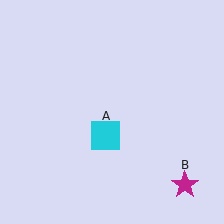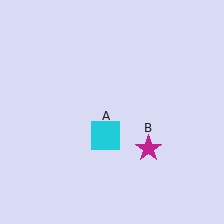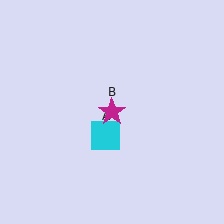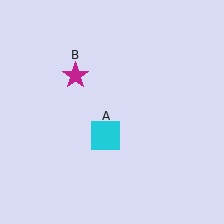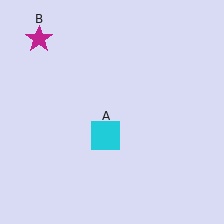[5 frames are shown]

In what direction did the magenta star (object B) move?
The magenta star (object B) moved up and to the left.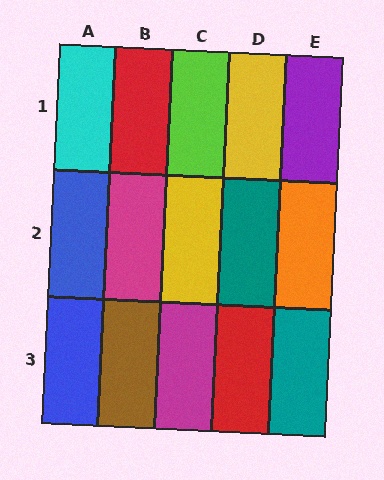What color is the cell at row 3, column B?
Brown.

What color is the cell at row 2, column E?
Orange.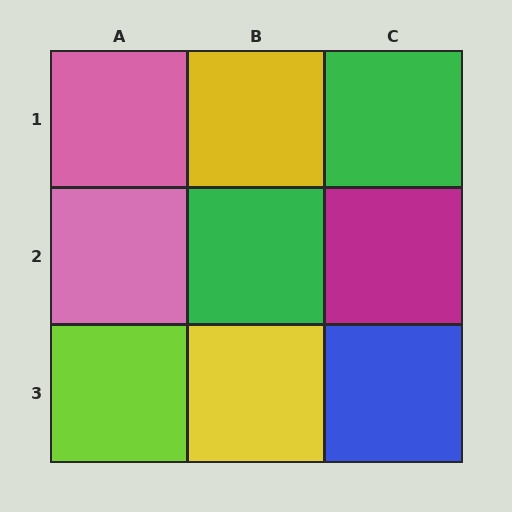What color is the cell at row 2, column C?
Magenta.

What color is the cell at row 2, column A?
Pink.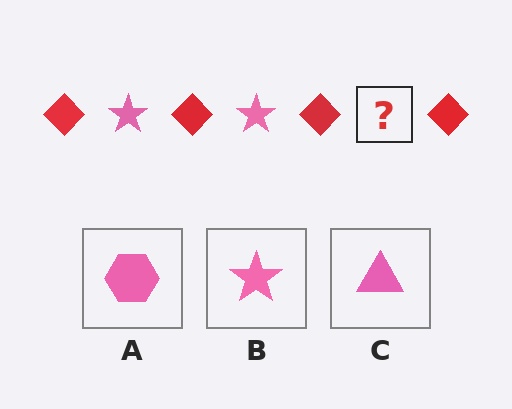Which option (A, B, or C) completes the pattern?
B.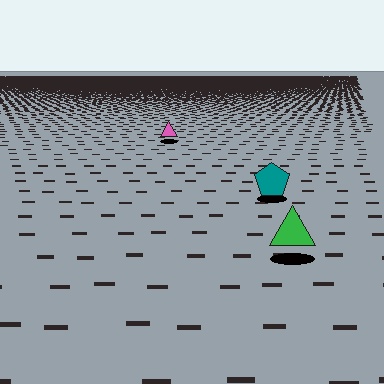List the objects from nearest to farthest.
From nearest to farthest: the green triangle, the teal pentagon, the pink triangle.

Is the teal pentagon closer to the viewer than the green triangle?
No. The green triangle is closer — you can tell from the texture gradient: the ground texture is coarser near it.